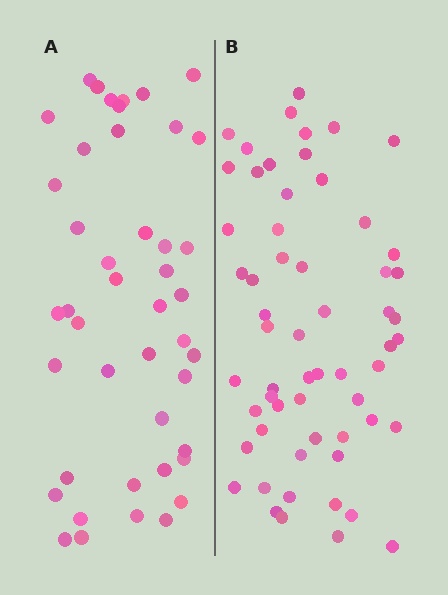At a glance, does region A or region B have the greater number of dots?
Region B (the right region) has more dots.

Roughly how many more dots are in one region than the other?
Region B has approximately 15 more dots than region A.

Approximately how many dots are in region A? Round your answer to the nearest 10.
About 40 dots. (The exact count is 44, which rounds to 40.)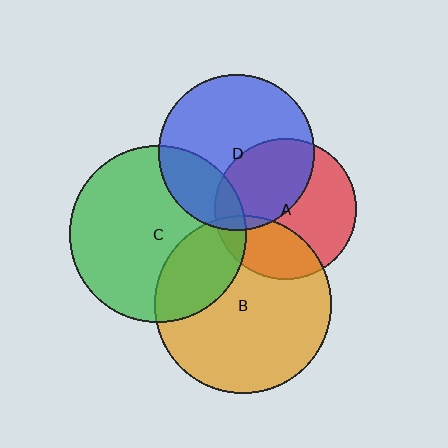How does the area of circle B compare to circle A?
Approximately 1.6 times.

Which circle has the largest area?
Circle B (orange).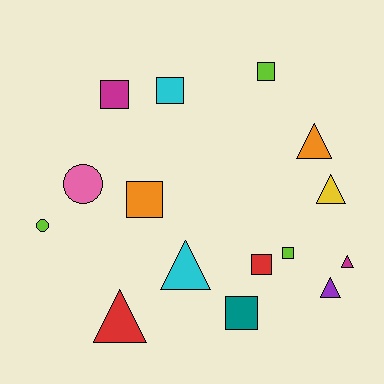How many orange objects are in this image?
There are 2 orange objects.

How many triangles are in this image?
There are 6 triangles.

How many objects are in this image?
There are 15 objects.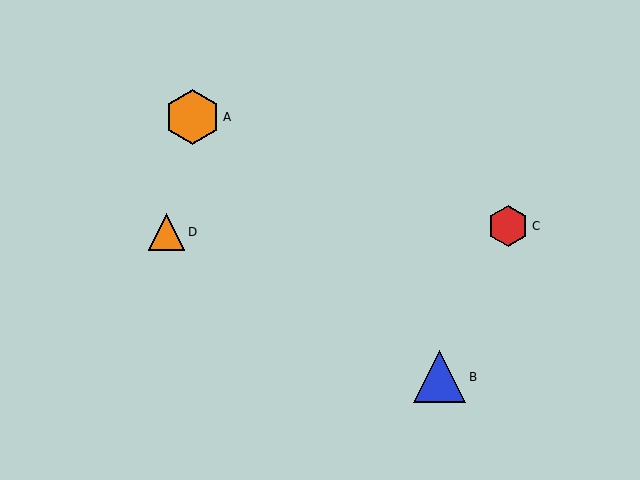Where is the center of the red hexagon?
The center of the red hexagon is at (508, 226).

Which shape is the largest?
The orange hexagon (labeled A) is the largest.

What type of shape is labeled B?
Shape B is a blue triangle.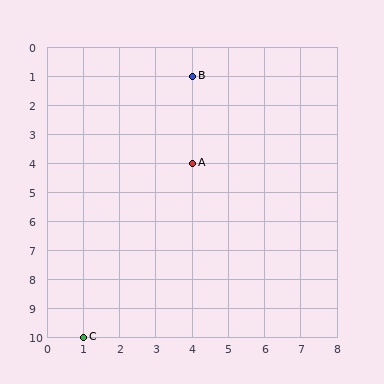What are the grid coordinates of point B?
Point B is at grid coordinates (4, 1).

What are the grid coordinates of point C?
Point C is at grid coordinates (1, 10).